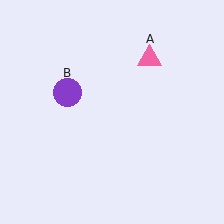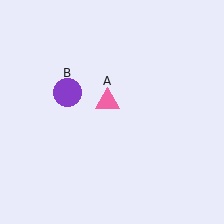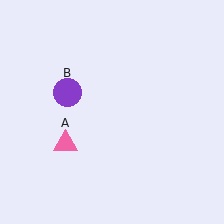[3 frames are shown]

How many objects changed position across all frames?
1 object changed position: pink triangle (object A).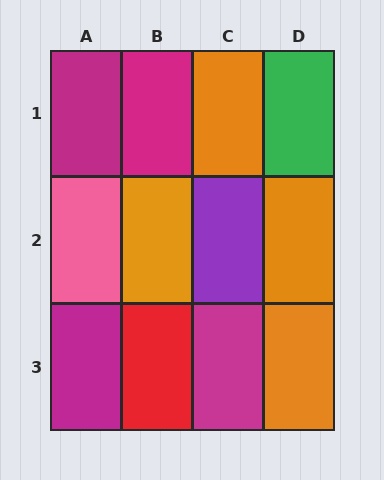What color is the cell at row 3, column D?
Orange.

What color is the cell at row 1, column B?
Magenta.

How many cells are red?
1 cell is red.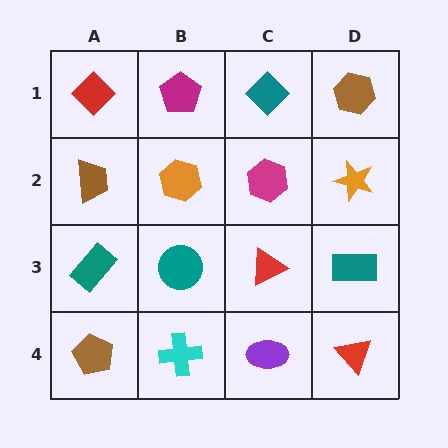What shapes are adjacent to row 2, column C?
A teal diamond (row 1, column C), a red triangle (row 3, column C), an orange hexagon (row 2, column B), an orange star (row 2, column D).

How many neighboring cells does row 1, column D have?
2.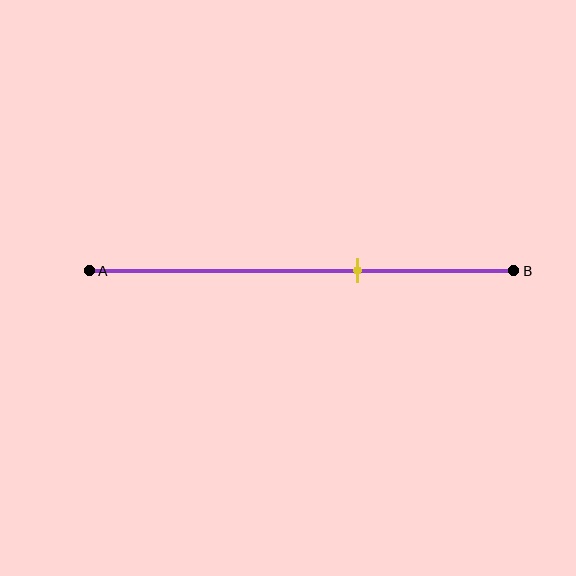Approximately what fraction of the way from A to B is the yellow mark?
The yellow mark is approximately 65% of the way from A to B.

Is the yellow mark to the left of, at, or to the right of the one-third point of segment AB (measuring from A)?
The yellow mark is to the right of the one-third point of segment AB.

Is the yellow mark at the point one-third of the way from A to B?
No, the mark is at about 65% from A, not at the 33% one-third point.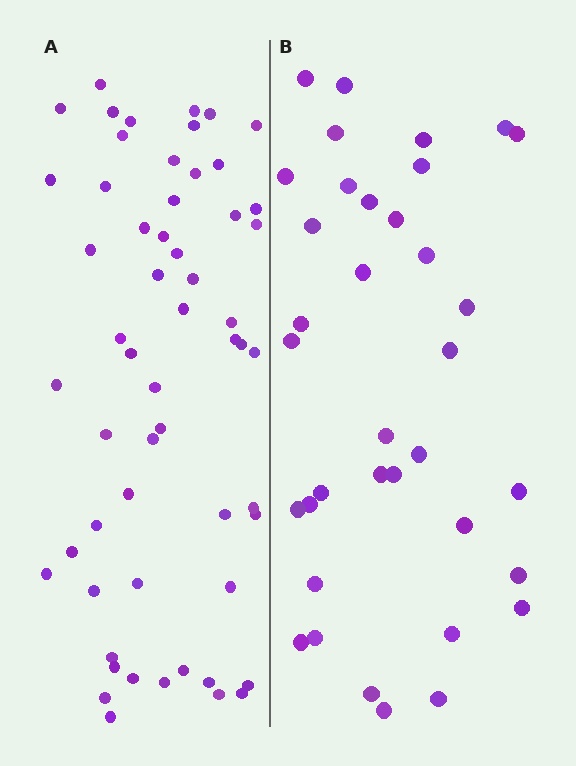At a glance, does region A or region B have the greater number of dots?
Region A (the left region) has more dots.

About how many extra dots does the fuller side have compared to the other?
Region A has approximately 20 more dots than region B.